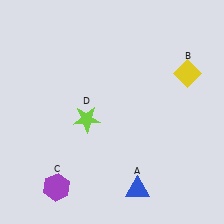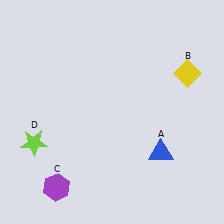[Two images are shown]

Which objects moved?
The objects that moved are: the blue triangle (A), the lime star (D).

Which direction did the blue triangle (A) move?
The blue triangle (A) moved up.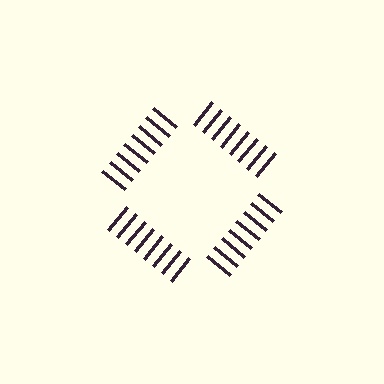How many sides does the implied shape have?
4 sides — the line-ends trace a square.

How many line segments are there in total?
32 — 8 along each of the 4 edges.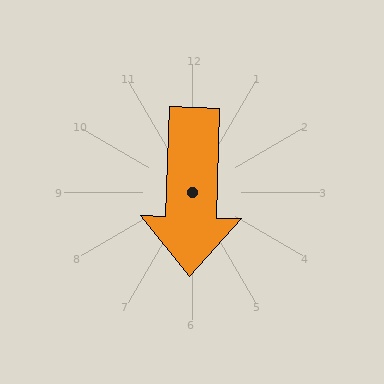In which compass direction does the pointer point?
South.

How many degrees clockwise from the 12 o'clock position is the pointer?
Approximately 182 degrees.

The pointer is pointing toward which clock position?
Roughly 6 o'clock.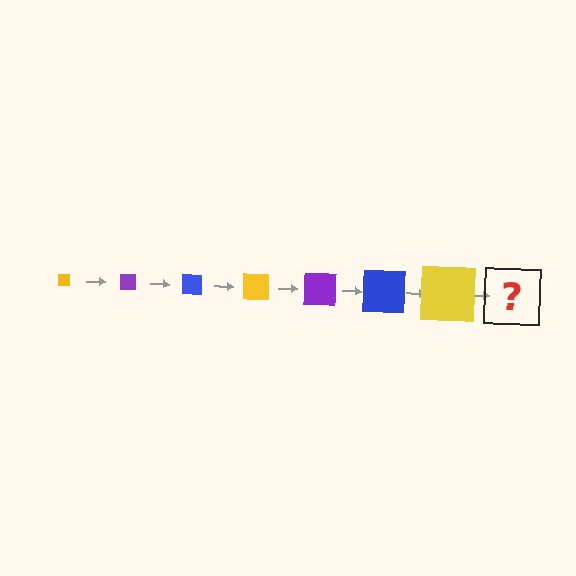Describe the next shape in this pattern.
It should be a purple square, larger than the previous one.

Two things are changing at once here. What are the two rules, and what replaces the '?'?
The two rules are that the square grows larger each step and the color cycles through yellow, purple, and blue. The '?' should be a purple square, larger than the previous one.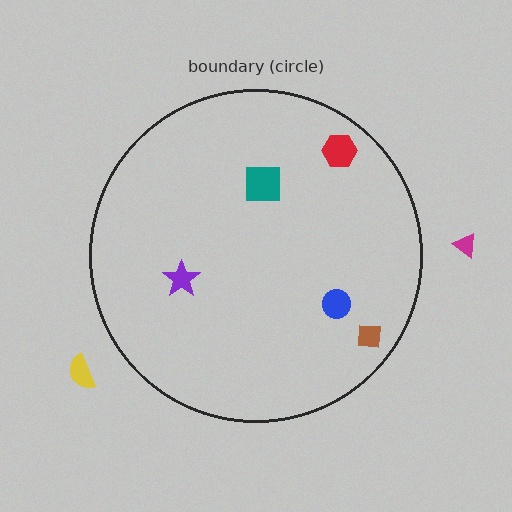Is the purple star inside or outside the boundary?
Inside.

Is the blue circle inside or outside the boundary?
Inside.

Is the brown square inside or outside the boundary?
Inside.